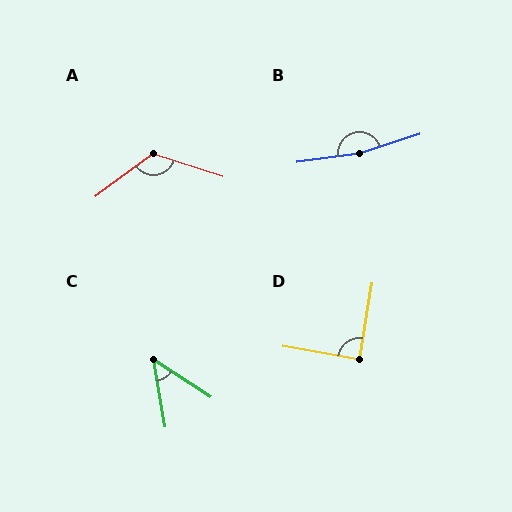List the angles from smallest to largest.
C (47°), D (90°), A (126°), B (170°).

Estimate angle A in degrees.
Approximately 126 degrees.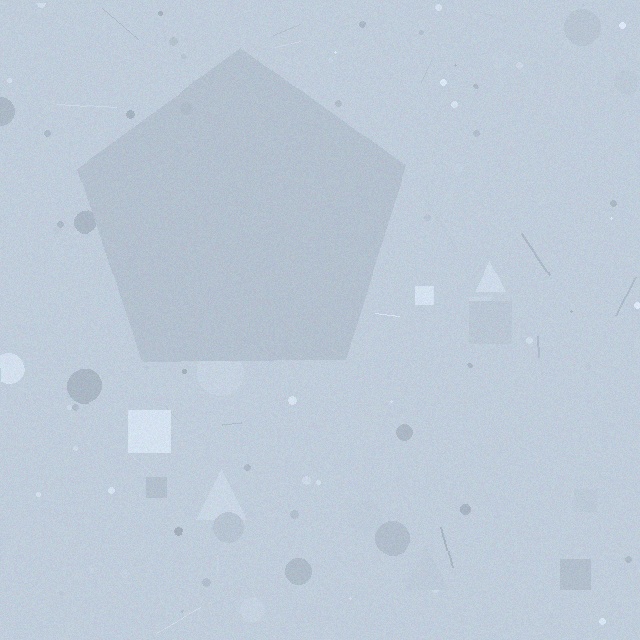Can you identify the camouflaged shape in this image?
The camouflaged shape is a pentagon.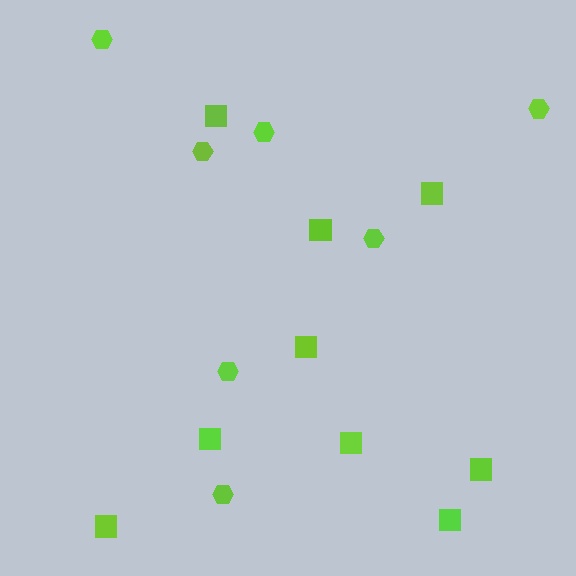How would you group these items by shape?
There are 2 groups: one group of squares (9) and one group of hexagons (7).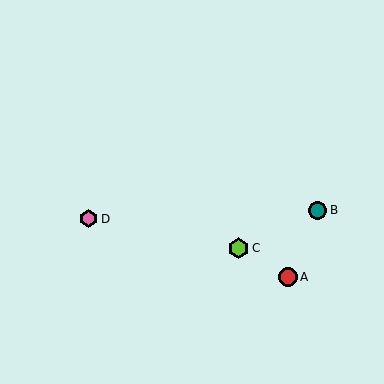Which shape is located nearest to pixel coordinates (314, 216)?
The teal circle (labeled B) at (317, 210) is nearest to that location.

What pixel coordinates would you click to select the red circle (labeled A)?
Click at (288, 277) to select the red circle A.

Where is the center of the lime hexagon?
The center of the lime hexagon is at (239, 248).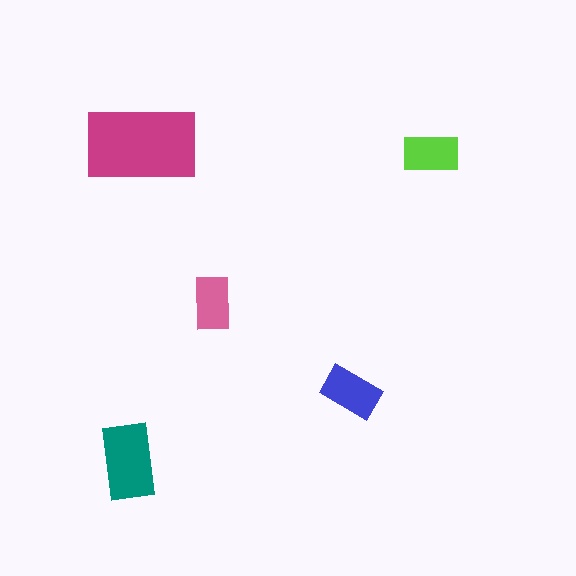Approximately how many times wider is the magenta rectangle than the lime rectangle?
About 2 times wider.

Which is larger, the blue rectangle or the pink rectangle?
The blue one.